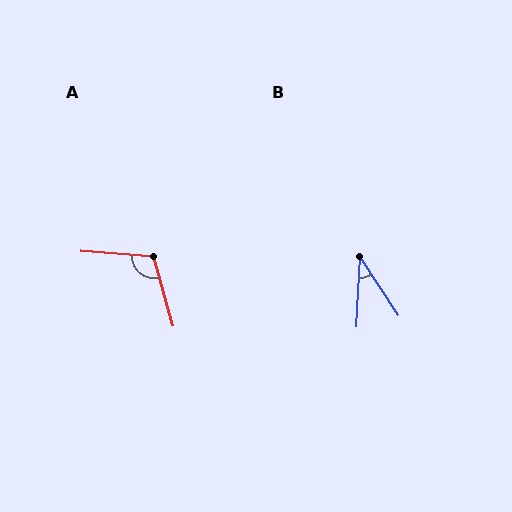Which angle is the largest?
A, at approximately 110 degrees.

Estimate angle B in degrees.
Approximately 36 degrees.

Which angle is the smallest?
B, at approximately 36 degrees.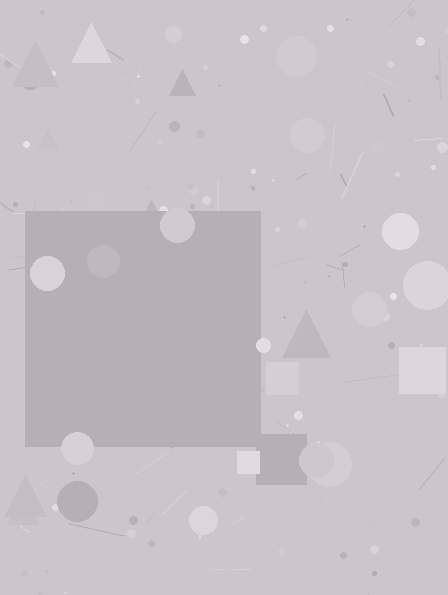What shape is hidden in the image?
A square is hidden in the image.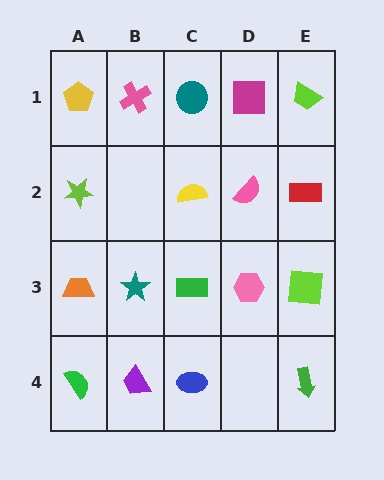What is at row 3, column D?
A pink hexagon.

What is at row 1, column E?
A lime trapezoid.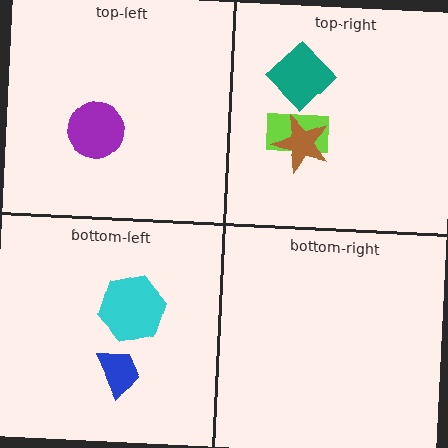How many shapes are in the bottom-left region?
2.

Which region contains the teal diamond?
The top-right region.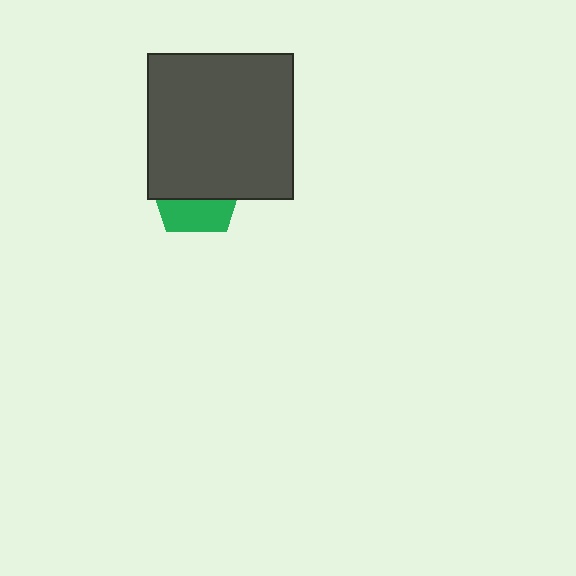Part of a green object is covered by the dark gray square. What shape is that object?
It is a pentagon.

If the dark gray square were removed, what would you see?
You would see the complete green pentagon.